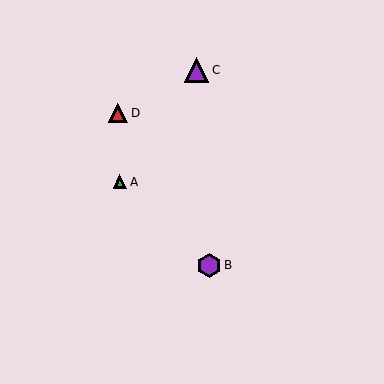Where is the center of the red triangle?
The center of the red triangle is at (118, 113).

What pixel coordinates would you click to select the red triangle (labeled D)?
Click at (118, 113) to select the red triangle D.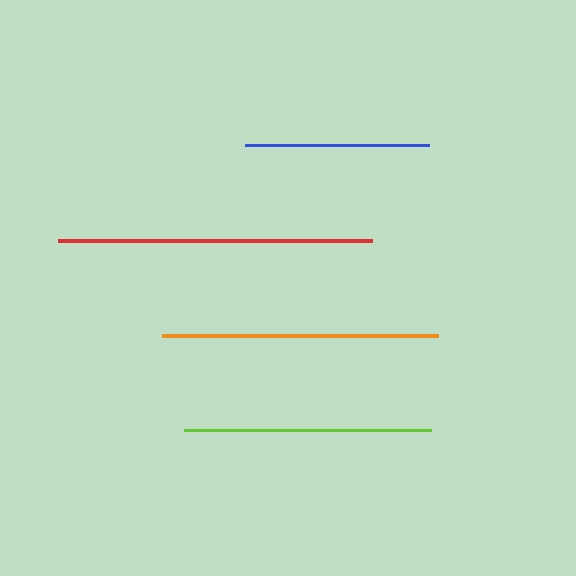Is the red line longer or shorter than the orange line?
The red line is longer than the orange line.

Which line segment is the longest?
The red line is the longest at approximately 313 pixels.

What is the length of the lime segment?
The lime segment is approximately 247 pixels long.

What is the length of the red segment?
The red segment is approximately 313 pixels long.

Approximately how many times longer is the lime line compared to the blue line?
The lime line is approximately 1.3 times the length of the blue line.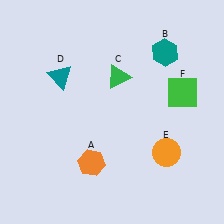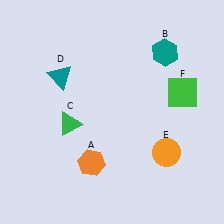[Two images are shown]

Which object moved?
The green triangle (C) moved left.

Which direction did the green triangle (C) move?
The green triangle (C) moved left.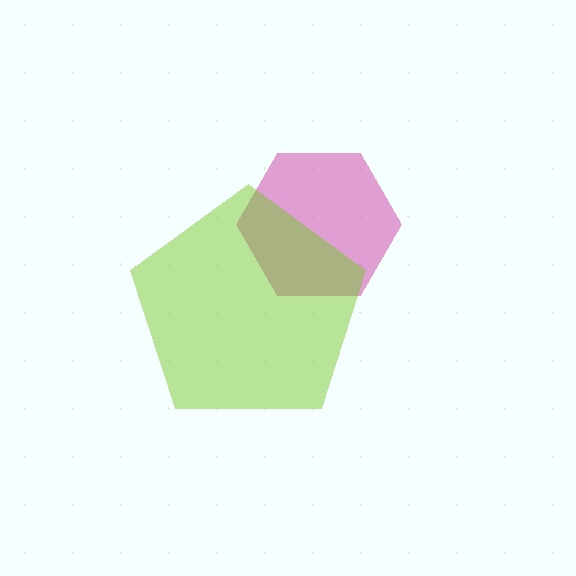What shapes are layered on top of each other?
The layered shapes are: a magenta hexagon, a lime pentagon.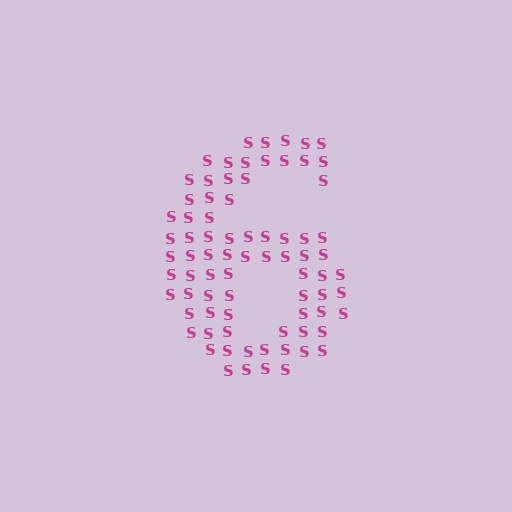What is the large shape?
The large shape is the digit 6.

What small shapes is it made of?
It is made of small letter S's.